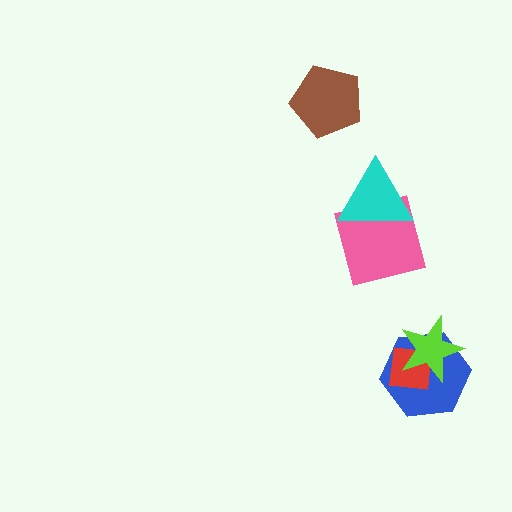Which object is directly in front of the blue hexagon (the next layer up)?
The red square is directly in front of the blue hexagon.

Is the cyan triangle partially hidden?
No, no other shape covers it.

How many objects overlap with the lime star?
2 objects overlap with the lime star.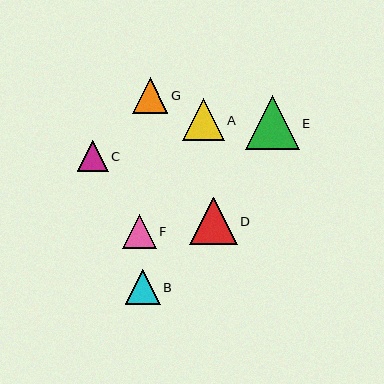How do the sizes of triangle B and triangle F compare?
Triangle B and triangle F are approximately the same size.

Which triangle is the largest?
Triangle E is the largest with a size of approximately 54 pixels.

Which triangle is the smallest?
Triangle C is the smallest with a size of approximately 30 pixels.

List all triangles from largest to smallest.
From largest to smallest: E, D, A, G, B, F, C.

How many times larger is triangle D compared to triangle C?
Triangle D is approximately 1.6 times the size of triangle C.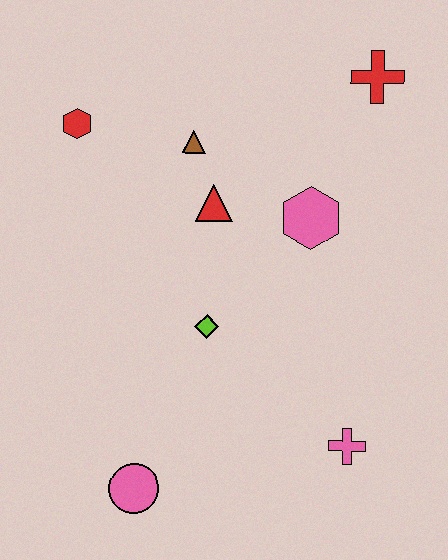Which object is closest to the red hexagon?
The brown triangle is closest to the red hexagon.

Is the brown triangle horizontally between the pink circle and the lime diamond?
Yes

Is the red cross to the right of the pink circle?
Yes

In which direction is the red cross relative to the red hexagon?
The red cross is to the right of the red hexagon.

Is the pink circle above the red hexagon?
No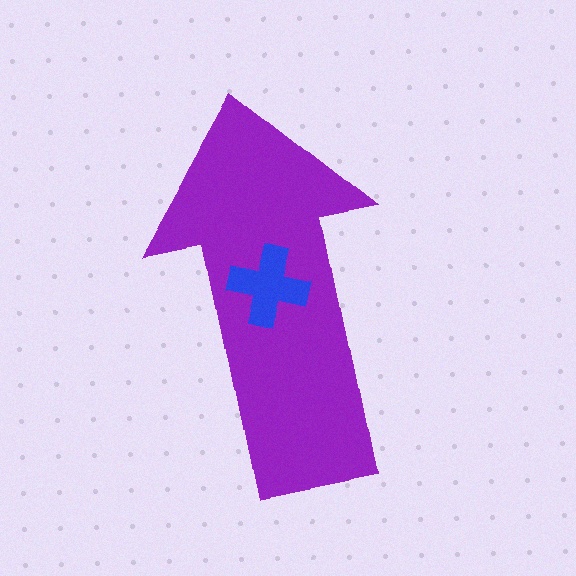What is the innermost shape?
The blue cross.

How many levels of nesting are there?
2.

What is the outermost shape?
The purple arrow.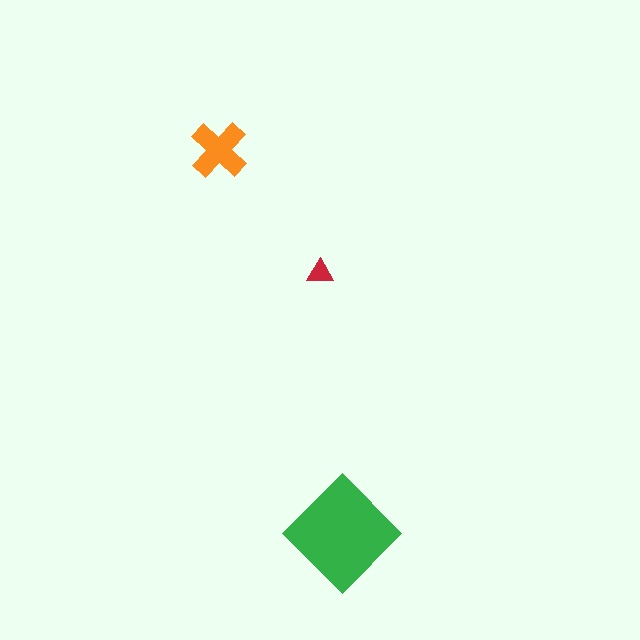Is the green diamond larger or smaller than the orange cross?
Larger.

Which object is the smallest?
The red triangle.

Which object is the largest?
The green diamond.